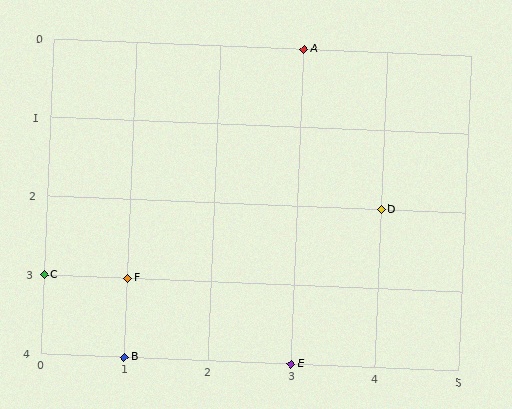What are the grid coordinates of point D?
Point D is at grid coordinates (4, 2).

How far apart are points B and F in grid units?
Points B and F are 1 row apart.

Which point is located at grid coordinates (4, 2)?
Point D is at (4, 2).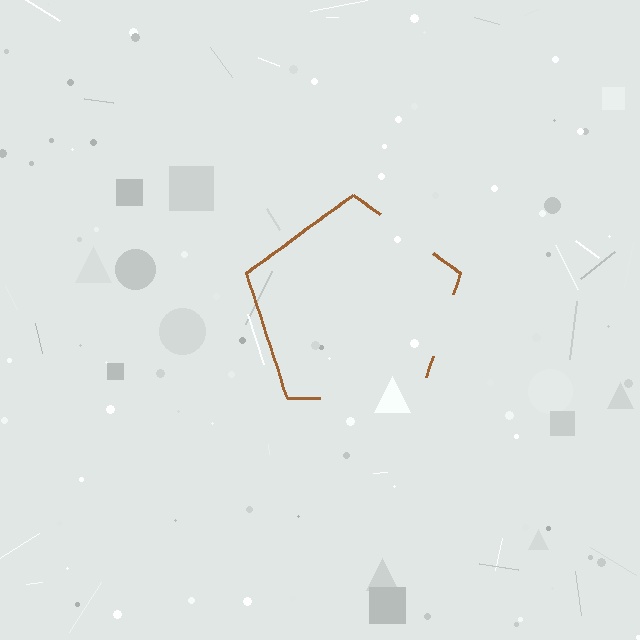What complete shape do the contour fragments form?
The contour fragments form a pentagon.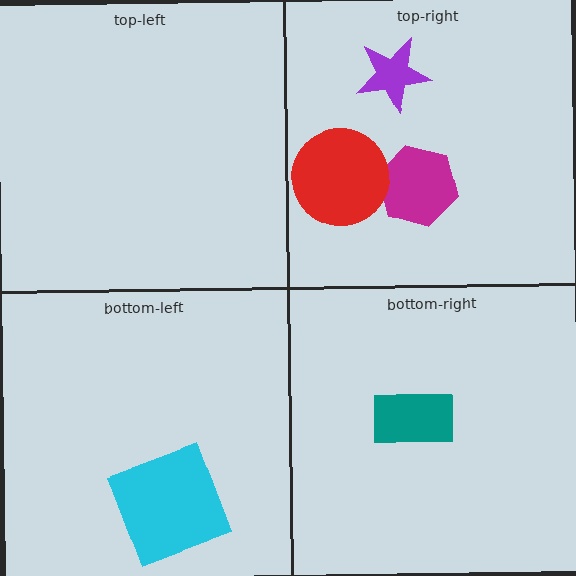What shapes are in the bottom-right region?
The teal rectangle.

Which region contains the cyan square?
The bottom-left region.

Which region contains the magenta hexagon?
The top-right region.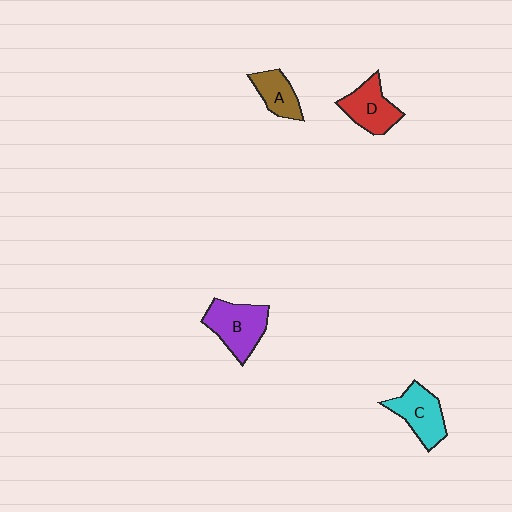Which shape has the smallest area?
Shape A (brown).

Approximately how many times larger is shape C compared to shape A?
Approximately 1.4 times.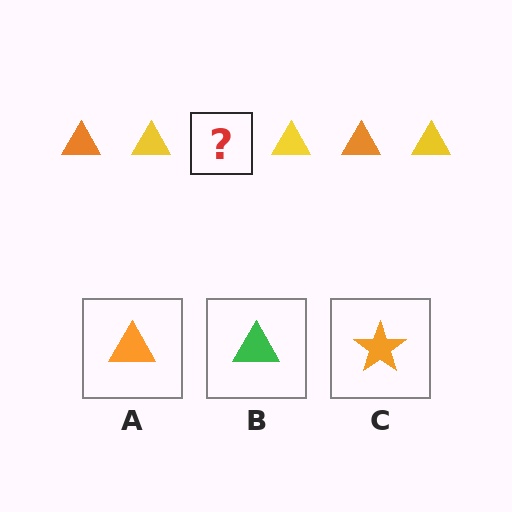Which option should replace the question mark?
Option A.